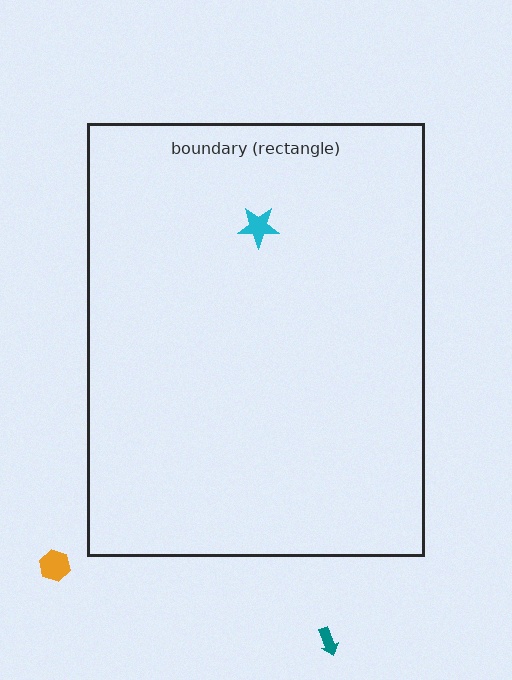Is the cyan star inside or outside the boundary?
Inside.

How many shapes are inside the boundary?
1 inside, 2 outside.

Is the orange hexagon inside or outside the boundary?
Outside.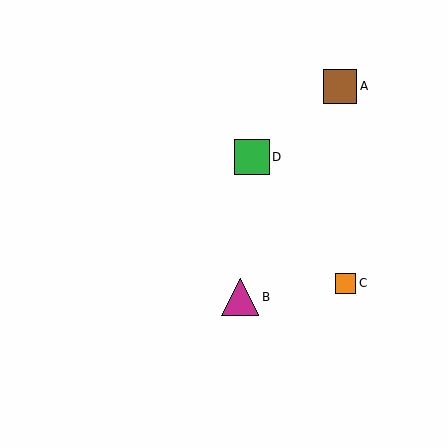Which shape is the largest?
The magenta triangle (labeled B) is the largest.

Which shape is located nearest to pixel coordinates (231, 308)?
The magenta triangle (labeled B) at (240, 297) is nearest to that location.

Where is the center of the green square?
The center of the green square is at (252, 157).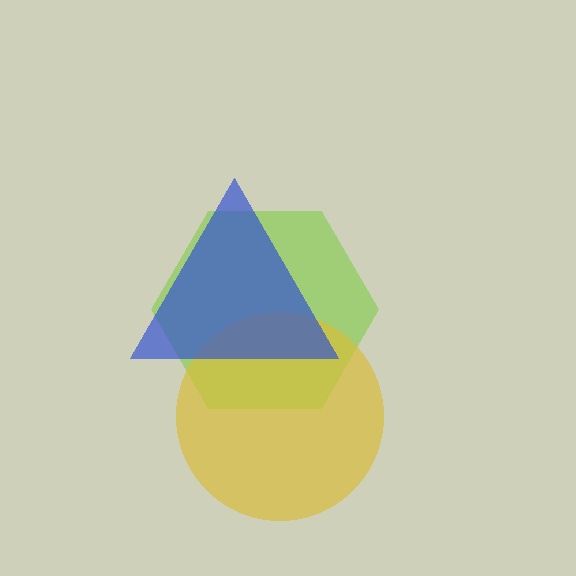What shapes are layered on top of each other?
The layered shapes are: a lime hexagon, a yellow circle, a blue triangle.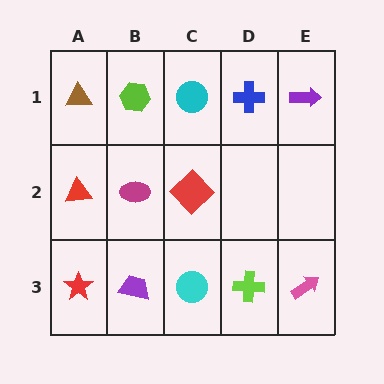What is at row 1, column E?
A purple arrow.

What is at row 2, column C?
A red diamond.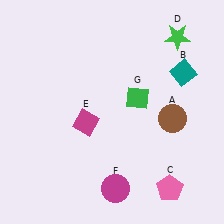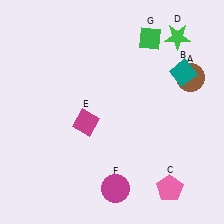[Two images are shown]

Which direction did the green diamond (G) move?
The green diamond (G) moved up.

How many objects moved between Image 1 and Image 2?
2 objects moved between the two images.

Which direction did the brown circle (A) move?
The brown circle (A) moved up.